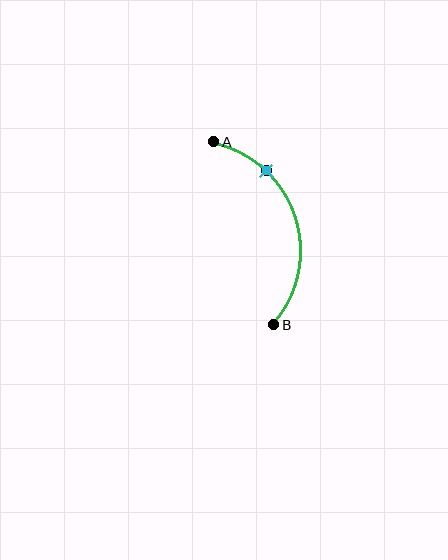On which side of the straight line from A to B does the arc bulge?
The arc bulges to the right of the straight line connecting A and B.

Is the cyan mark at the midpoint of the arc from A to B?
No. The cyan mark lies on the arc but is closer to endpoint A. The arc midpoint would be at the point on the curve equidistant along the arc from both A and B.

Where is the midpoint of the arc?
The arc midpoint is the point on the curve farthest from the straight line joining A and B. It sits to the right of that line.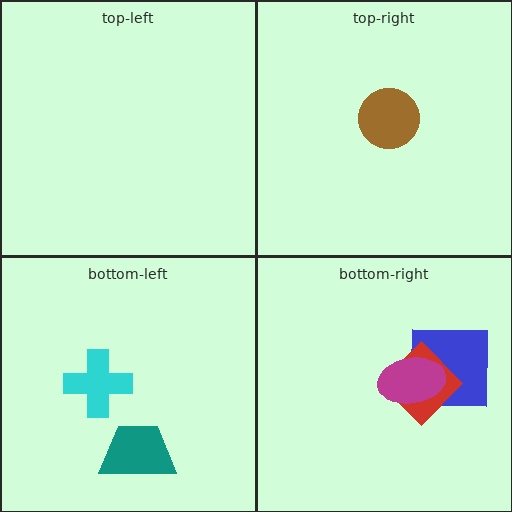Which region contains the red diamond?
The bottom-right region.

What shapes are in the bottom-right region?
The blue square, the red diamond, the magenta ellipse.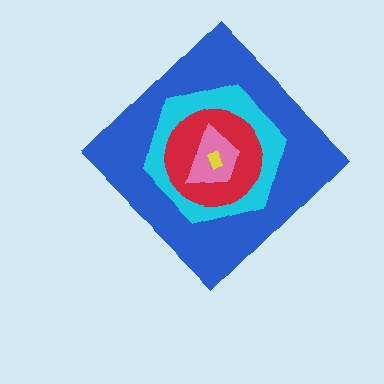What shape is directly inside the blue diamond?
The cyan hexagon.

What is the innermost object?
The yellow rectangle.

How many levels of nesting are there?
5.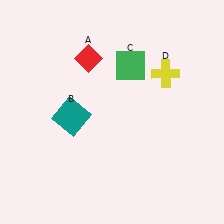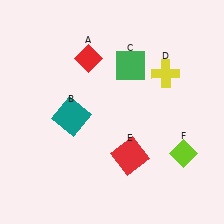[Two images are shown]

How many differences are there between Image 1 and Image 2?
There are 2 differences between the two images.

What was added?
A red square (E), a lime diamond (F) were added in Image 2.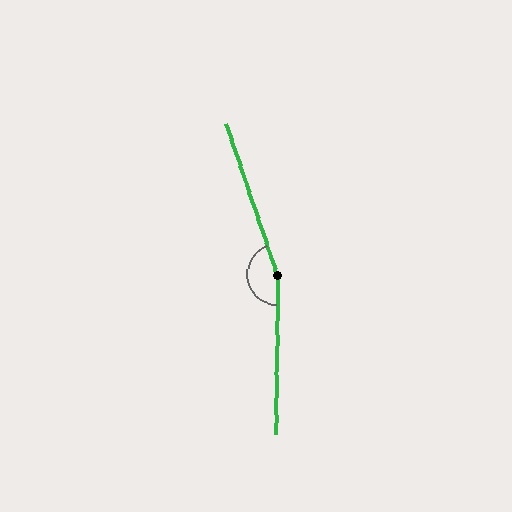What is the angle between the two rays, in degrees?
Approximately 161 degrees.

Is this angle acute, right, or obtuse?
It is obtuse.